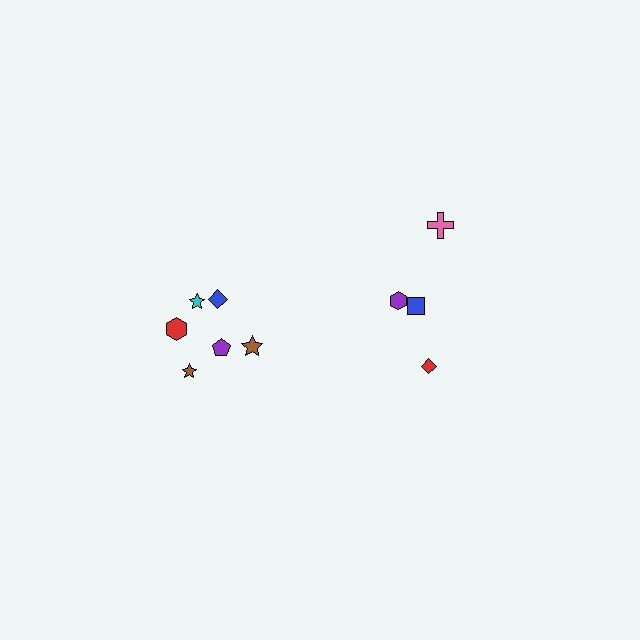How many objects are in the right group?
There are 4 objects.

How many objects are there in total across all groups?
There are 10 objects.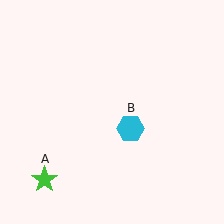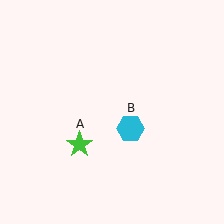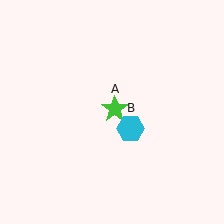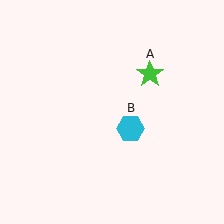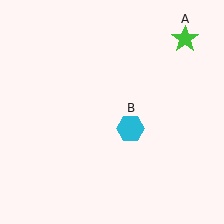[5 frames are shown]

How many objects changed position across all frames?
1 object changed position: green star (object A).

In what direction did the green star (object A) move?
The green star (object A) moved up and to the right.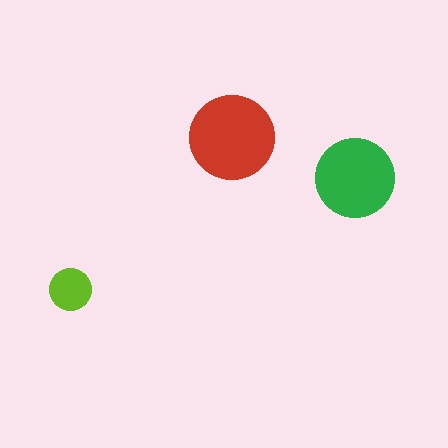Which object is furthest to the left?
The lime circle is leftmost.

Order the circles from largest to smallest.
the red one, the green one, the lime one.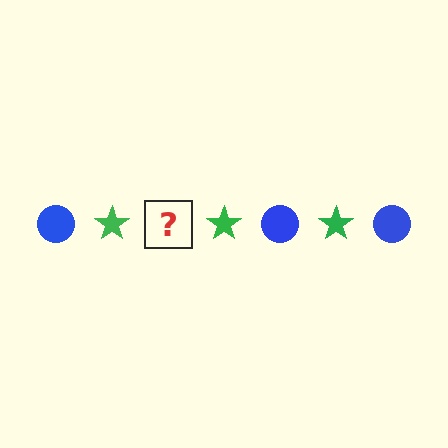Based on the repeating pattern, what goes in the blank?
The blank should be a blue circle.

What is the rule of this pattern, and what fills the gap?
The rule is that the pattern alternates between blue circle and green star. The gap should be filled with a blue circle.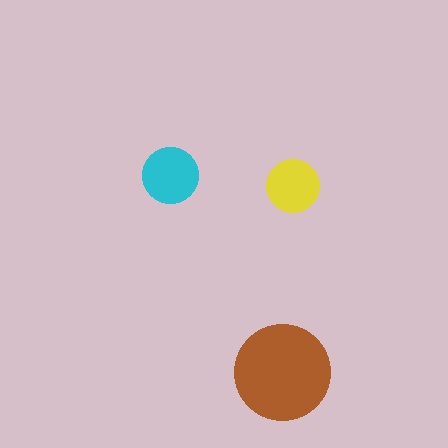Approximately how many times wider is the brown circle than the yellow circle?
About 2 times wider.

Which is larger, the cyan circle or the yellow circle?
The cyan one.